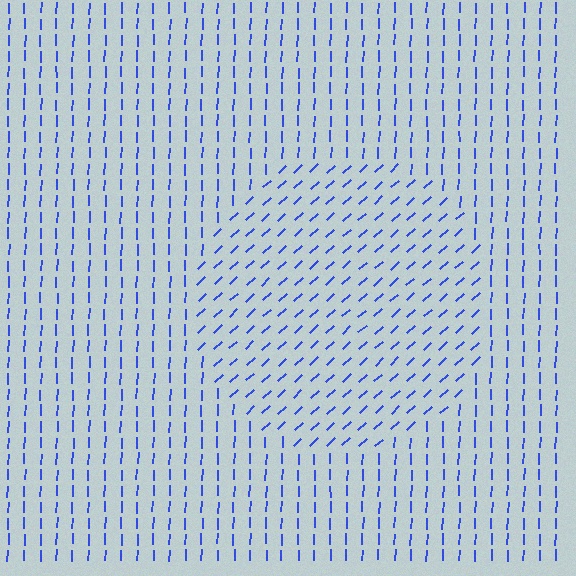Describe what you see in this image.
The image is filled with small blue line segments. A circle region in the image has lines oriented differently from the surrounding lines, creating a visible texture boundary.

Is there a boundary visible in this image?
Yes, there is a texture boundary formed by a change in line orientation.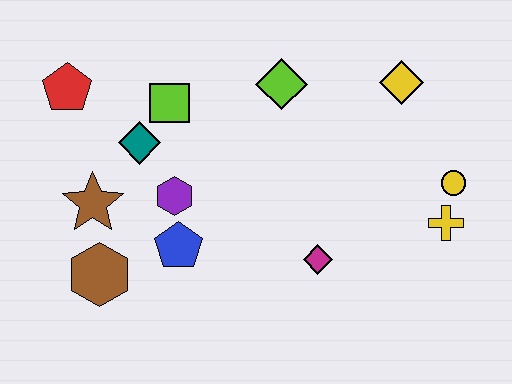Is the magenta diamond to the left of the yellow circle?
Yes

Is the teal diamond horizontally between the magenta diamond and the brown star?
Yes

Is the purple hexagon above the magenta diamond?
Yes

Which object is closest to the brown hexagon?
The brown star is closest to the brown hexagon.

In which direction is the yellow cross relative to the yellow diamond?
The yellow cross is below the yellow diamond.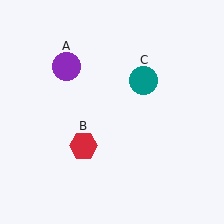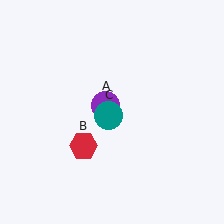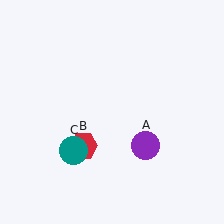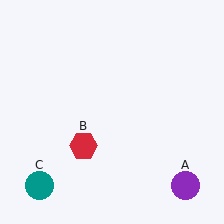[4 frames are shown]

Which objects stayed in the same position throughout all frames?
Red hexagon (object B) remained stationary.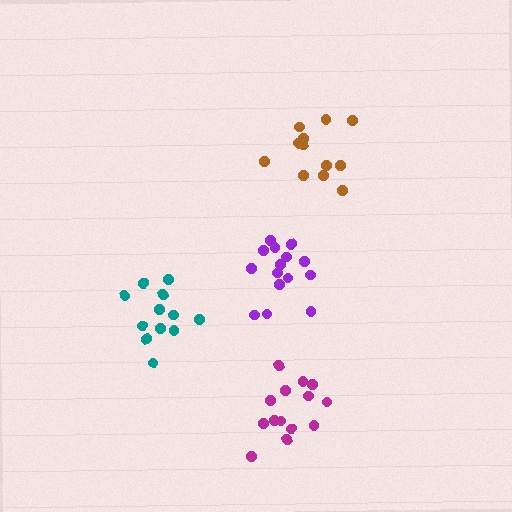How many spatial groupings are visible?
There are 4 spatial groupings.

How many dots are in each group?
Group 1: 15 dots, Group 2: 12 dots, Group 3: 14 dots, Group 4: 12 dots (53 total).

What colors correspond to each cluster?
The clusters are colored: purple, brown, magenta, teal.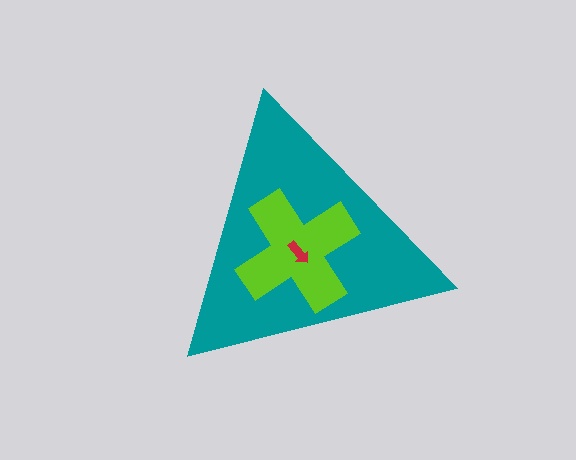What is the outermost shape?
The teal triangle.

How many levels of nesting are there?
3.